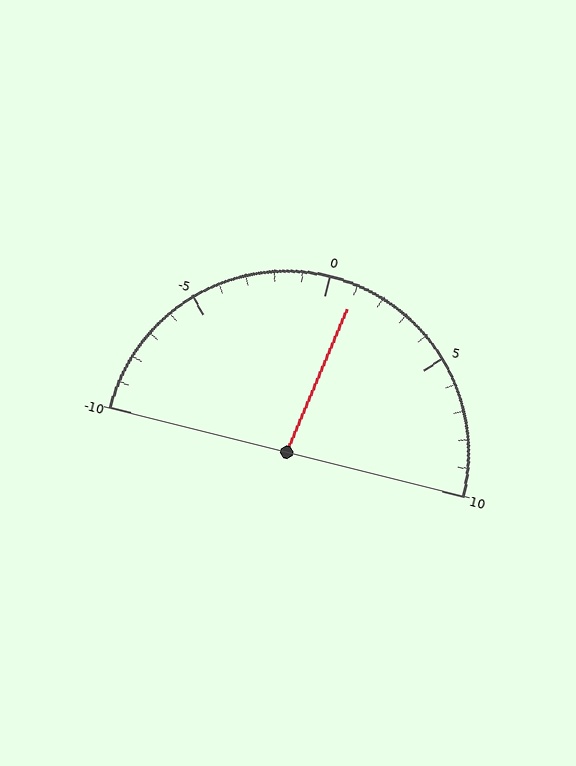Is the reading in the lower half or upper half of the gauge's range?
The reading is in the upper half of the range (-10 to 10).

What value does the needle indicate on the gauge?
The needle indicates approximately 1.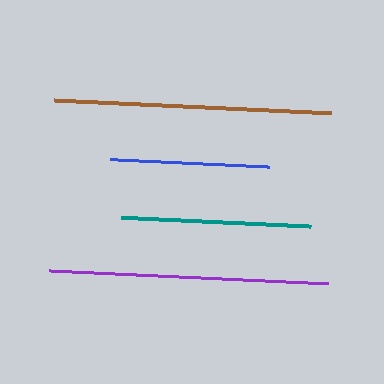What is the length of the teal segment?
The teal segment is approximately 190 pixels long.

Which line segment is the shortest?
The blue line is the shortest at approximately 159 pixels.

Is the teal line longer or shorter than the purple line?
The purple line is longer than the teal line.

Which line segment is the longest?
The purple line is the longest at approximately 279 pixels.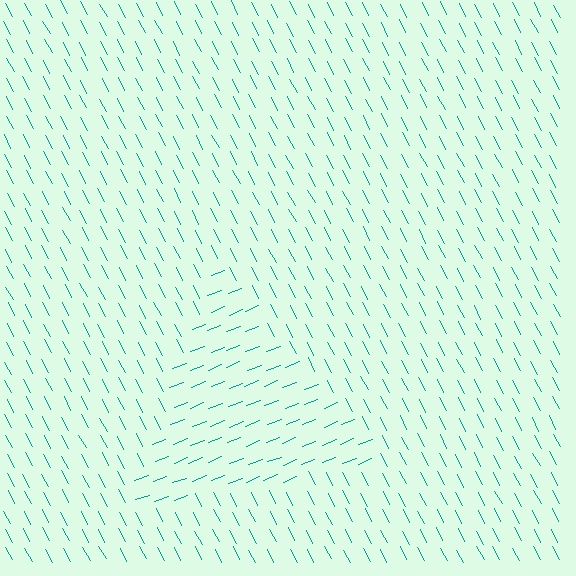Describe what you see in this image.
The image is filled with small teal line segments. A triangle region in the image has lines oriented differently from the surrounding lines, creating a visible texture boundary.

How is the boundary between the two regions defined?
The boundary is defined purely by a change in line orientation (approximately 84 degrees difference). All lines are the same color and thickness.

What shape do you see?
I see a triangle.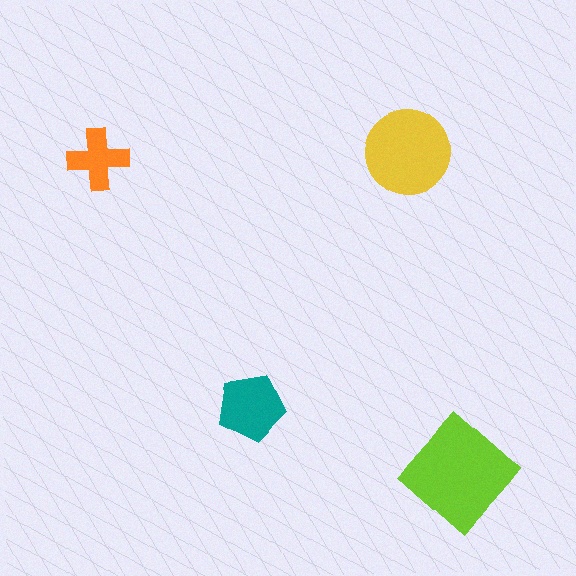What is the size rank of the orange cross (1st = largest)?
4th.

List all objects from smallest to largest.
The orange cross, the teal pentagon, the yellow circle, the lime diamond.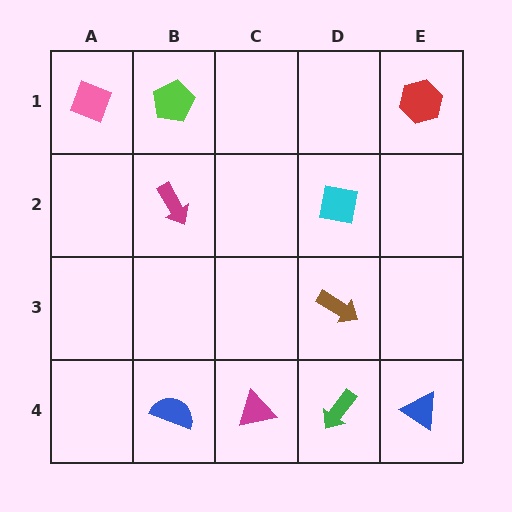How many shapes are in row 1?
3 shapes.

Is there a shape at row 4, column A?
No, that cell is empty.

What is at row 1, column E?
A red hexagon.